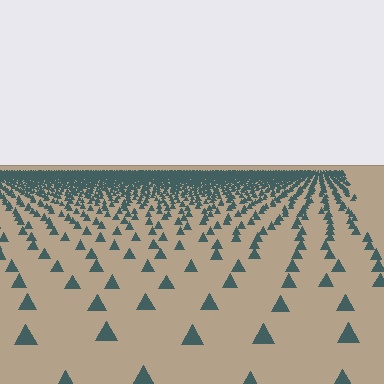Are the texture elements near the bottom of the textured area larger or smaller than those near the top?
Larger. Near the bottom, elements are closer to the viewer and appear at a bigger on-screen size.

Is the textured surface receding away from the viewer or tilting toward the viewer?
The surface is receding away from the viewer. Texture elements get smaller and denser toward the top.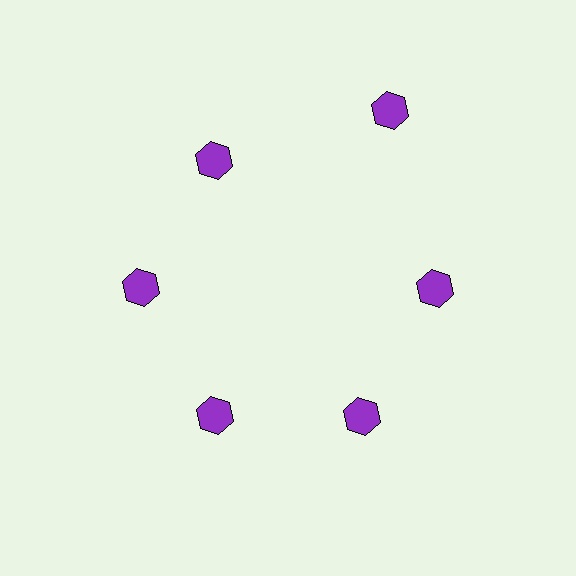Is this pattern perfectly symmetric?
No. The 6 purple hexagons are arranged in a ring, but one element near the 1 o'clock position is pushed outward from the center, breaking the 6-fold rotational symmetry.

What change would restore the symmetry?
The symmetry would be restored by moving it inward, back onto the ring so that all 6 hexagons sit at equal angles and equal distance from the center.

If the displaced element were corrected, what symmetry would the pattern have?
It would have 6-fold rotational symmetry — the pattern would map onto itself every 60 degrees.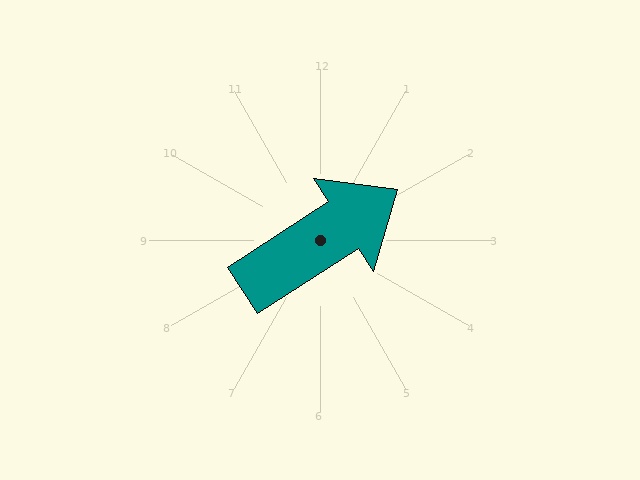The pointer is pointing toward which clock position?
Roughly 2 o'clock.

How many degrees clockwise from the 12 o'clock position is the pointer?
Approximately 57 degrees.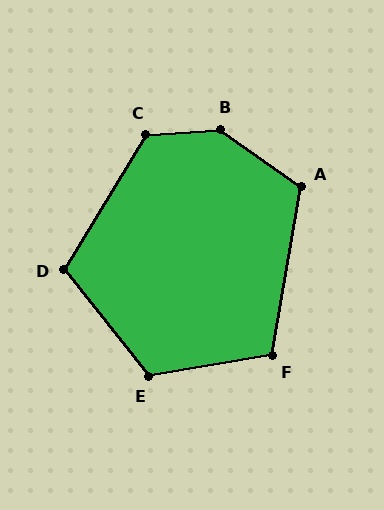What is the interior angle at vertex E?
Approximately 119 degrees (obtuse).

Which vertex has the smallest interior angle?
F, at approximately 109 degrees.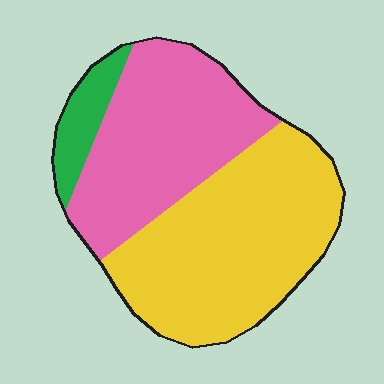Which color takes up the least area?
Green, at roughly 10%.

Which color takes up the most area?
Yellow, at roughly 50%.